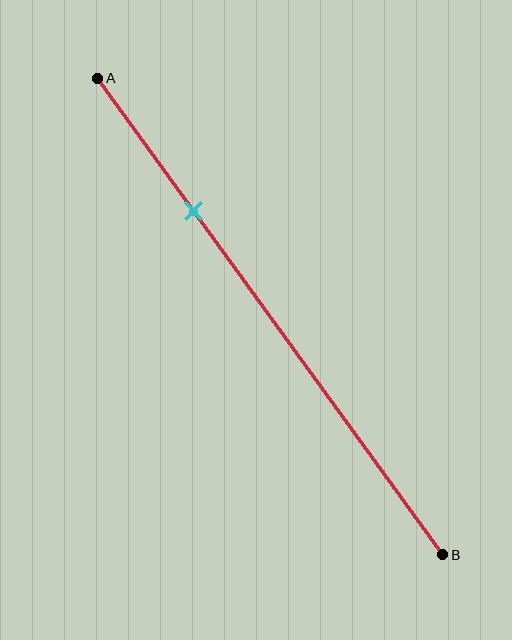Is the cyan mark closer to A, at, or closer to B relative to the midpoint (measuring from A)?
The cyan mark is closer to point A than the midpoint of segment AB.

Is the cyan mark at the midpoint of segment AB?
No, the mark is at about 30% from A, not at the 50% midpoint.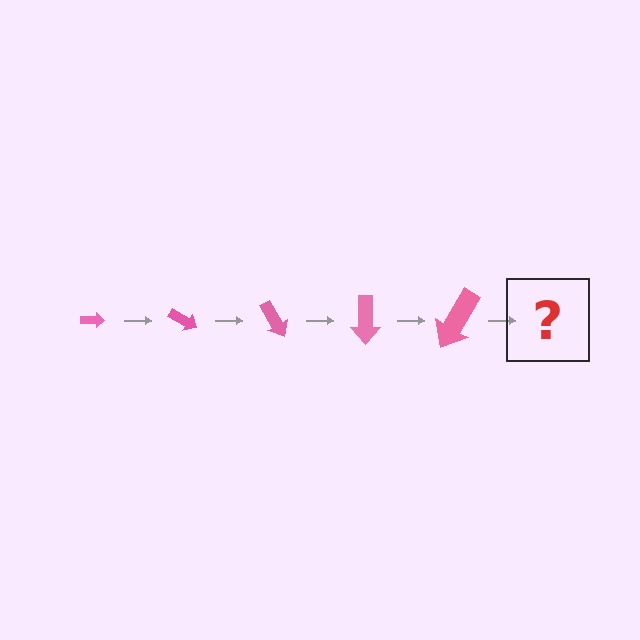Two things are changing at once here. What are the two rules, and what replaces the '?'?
The two rules are that the arrow grows larger each step and it rotates 30 degrees each step. The '?' should be an arrow, larger than the previous one and rotated 150 degrees from the start.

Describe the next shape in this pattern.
It should be an arrow, larger than the previous one and rotated 150 degrees from the start.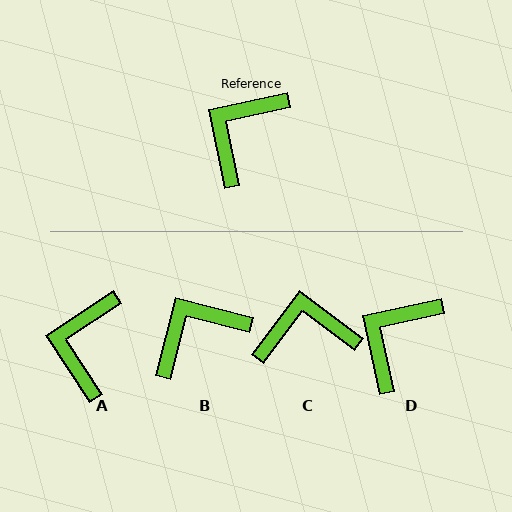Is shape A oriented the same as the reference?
No, it is off by about 21 degrees.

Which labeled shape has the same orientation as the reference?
D.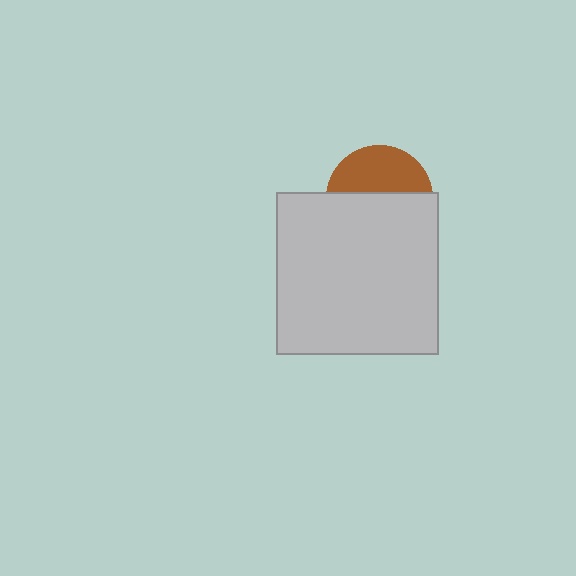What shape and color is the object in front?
The object in front is a light gray square.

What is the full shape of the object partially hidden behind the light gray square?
The partially hidden object is a brown circle.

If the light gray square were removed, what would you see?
You would see the complete brown circle.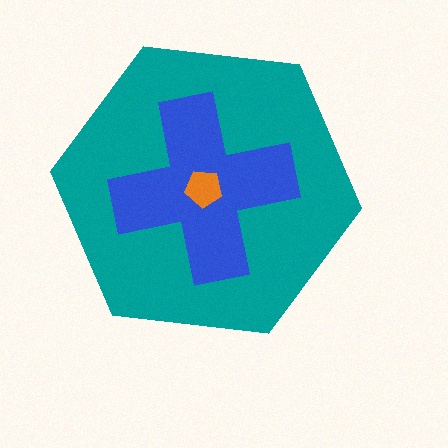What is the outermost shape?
The teal hexagon.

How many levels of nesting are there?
3.